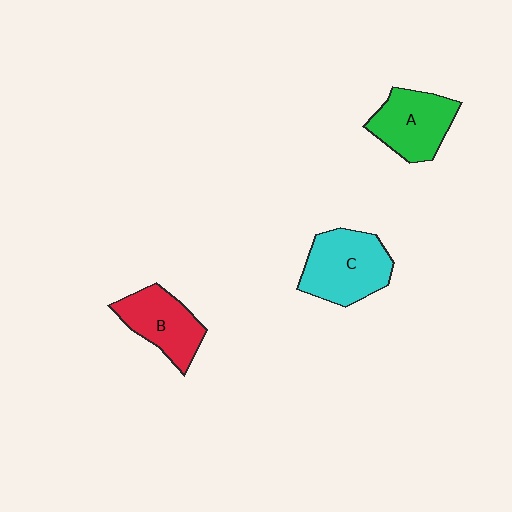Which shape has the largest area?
Shape C (cyan).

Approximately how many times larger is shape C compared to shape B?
Approximately 1.3 times.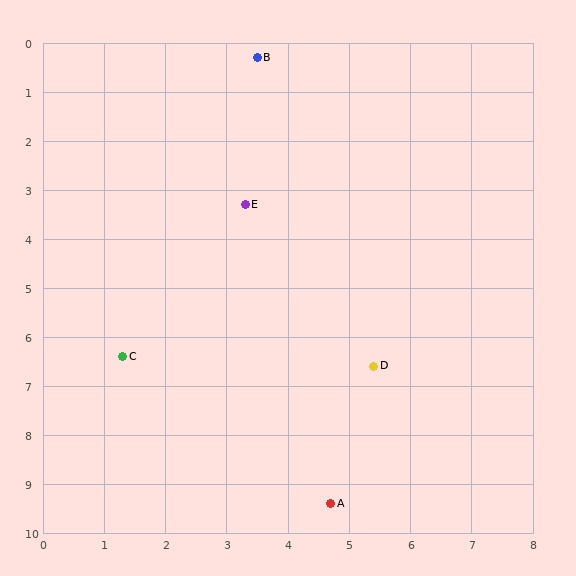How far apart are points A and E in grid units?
Points A and E are about 6.3 grid units apart.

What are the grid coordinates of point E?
Point E is at approximately (3.3, 3.3).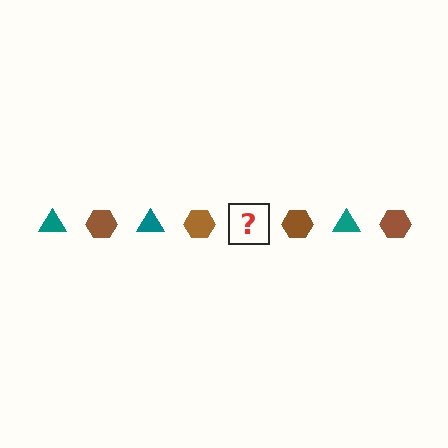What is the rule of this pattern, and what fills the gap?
The rule is that the pattern alternates between teal triangle and brown hexagon. The gap should be filled with a teal triangle.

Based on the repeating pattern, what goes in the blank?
The blank should be a teal triangle.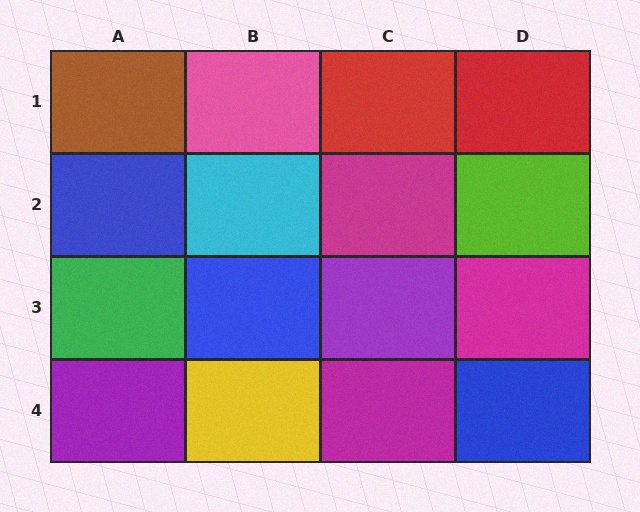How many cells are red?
2 cells are red.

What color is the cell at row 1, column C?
Red.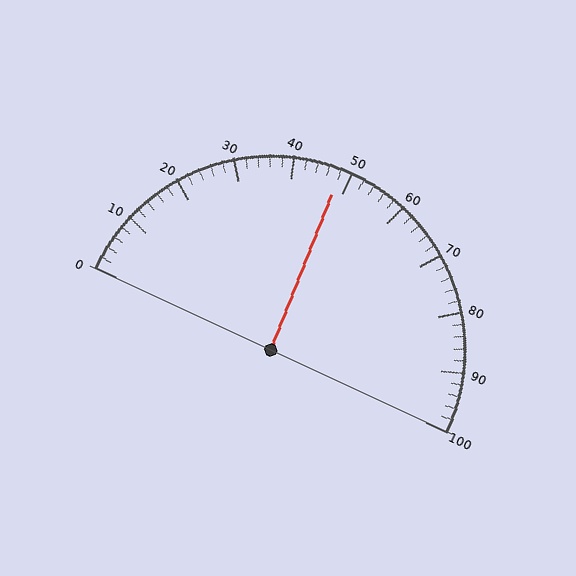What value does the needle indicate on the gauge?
The needle indicates approximately 48.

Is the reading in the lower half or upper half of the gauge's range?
The reading is in the lower half of the range (0 to 100).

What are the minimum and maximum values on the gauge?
The gauge ranges from 0 to 100.